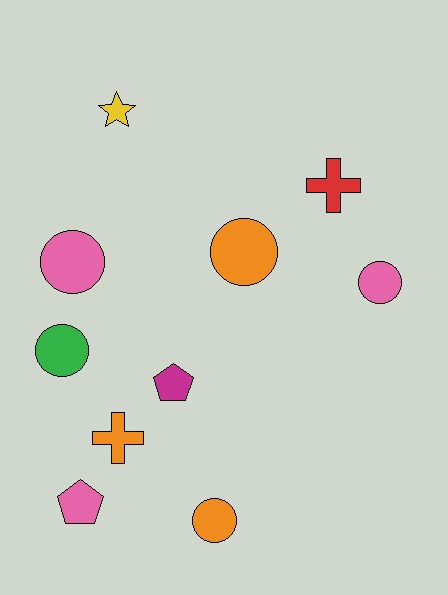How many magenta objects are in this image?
There is 1 magenta object.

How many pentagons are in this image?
There are 2 pentagons.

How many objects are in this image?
There are 10 objects.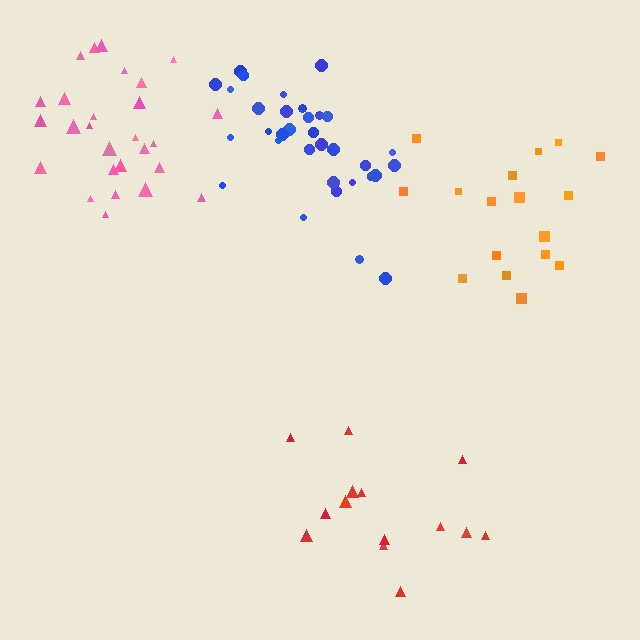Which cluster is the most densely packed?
Blue.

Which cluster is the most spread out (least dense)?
Red.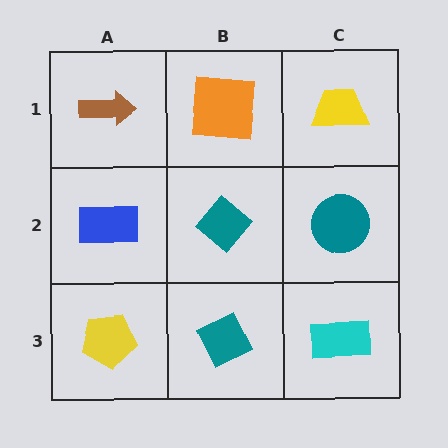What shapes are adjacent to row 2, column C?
A yellow trapezoid (row 1, column C), a cyan rectangle (row 3, column C), a teal diamond (row 2, column B).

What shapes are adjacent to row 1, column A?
A blue rectangle (row 2, column A), an orange square (row 1, column B).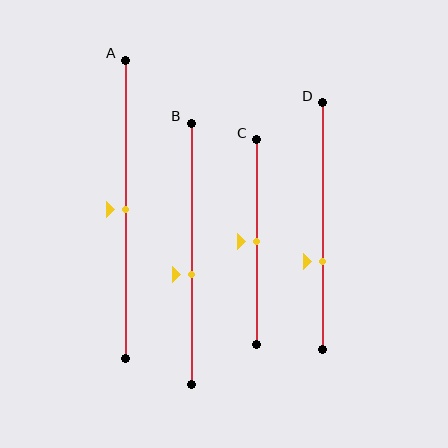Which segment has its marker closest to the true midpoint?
Segment A has its marker closest to the true midpoint.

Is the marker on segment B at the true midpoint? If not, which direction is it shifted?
No, the marker on segment B is shifted downward by about 8% of the segment length.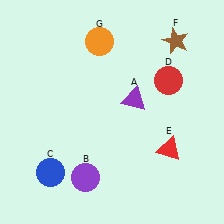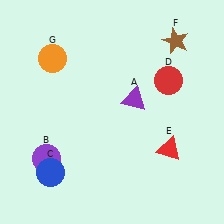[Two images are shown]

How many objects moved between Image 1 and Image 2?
2 objects moved between the two images.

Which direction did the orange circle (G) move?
The orange circle (G) moved left.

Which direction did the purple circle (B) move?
The purple circle (B) moved left.